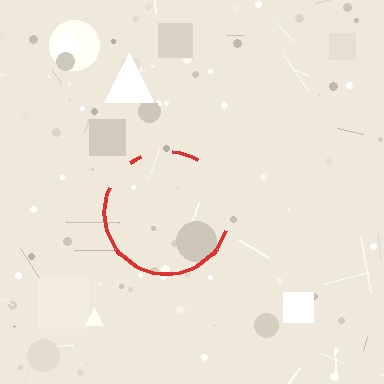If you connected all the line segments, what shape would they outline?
They would outline a circle.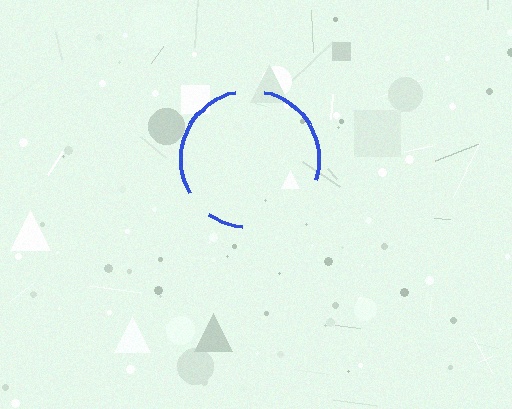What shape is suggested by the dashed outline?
The dashed outline suggests a circle.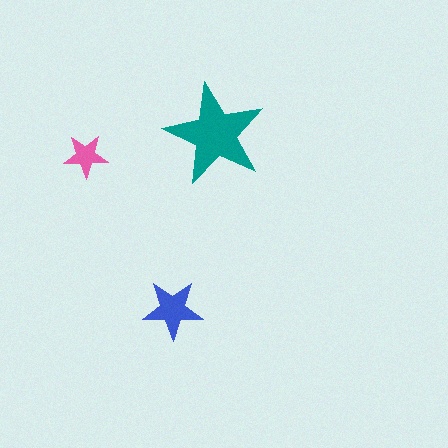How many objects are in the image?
There are 3 objects in the image.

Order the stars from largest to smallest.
the teal one, the blue one, the pink one.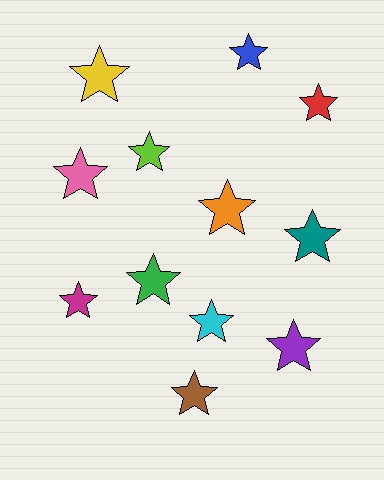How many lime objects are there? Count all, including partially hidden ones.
There is 1 lime object.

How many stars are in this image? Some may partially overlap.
There are 12 stars.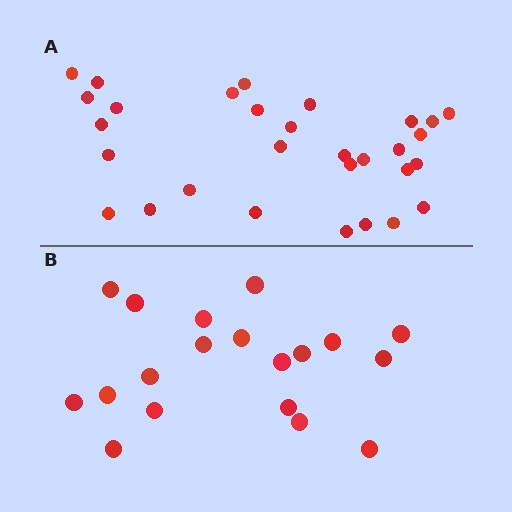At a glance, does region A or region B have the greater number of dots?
Region A (the top region) has more dots.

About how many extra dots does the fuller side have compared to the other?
Region A has roughly 12 or so more dots than region B.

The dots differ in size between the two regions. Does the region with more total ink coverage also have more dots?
No. Region B has more total ink coverage because its dots are larger, but region A actually contains more individual dots. Total area can be misleading — the number of items is what matters here.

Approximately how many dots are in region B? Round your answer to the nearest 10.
About 20 dots. (The exact count is 19, which rounds to 20.)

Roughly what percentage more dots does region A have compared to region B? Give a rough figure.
About 60% more.